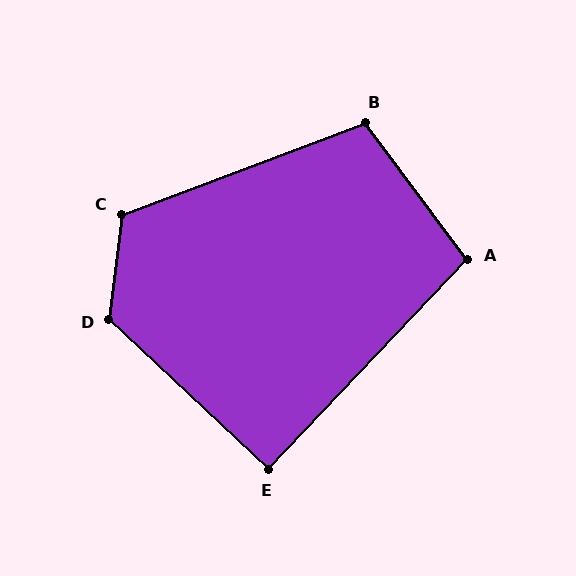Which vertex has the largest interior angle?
D, at approximately 126 degrees.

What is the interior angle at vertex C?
Approximately 118 degrees (obtuse).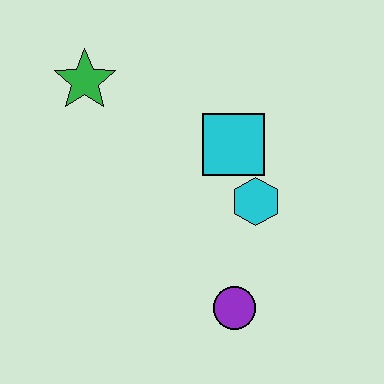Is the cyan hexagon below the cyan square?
Yes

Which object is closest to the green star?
The cyan square is closest to the green star.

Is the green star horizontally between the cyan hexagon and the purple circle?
No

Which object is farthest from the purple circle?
The green star is farthest from the purple circle.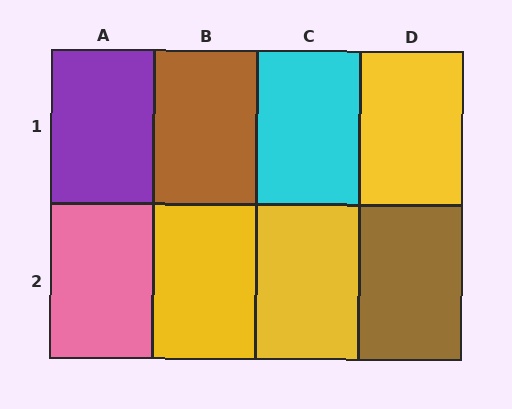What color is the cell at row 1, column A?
Purple.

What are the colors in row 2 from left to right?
Pink, yellow, yellow, brown.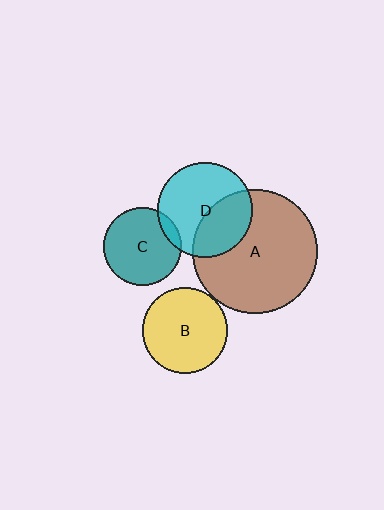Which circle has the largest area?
Circle A (brown).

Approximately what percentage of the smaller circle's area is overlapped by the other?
Approximately 40%.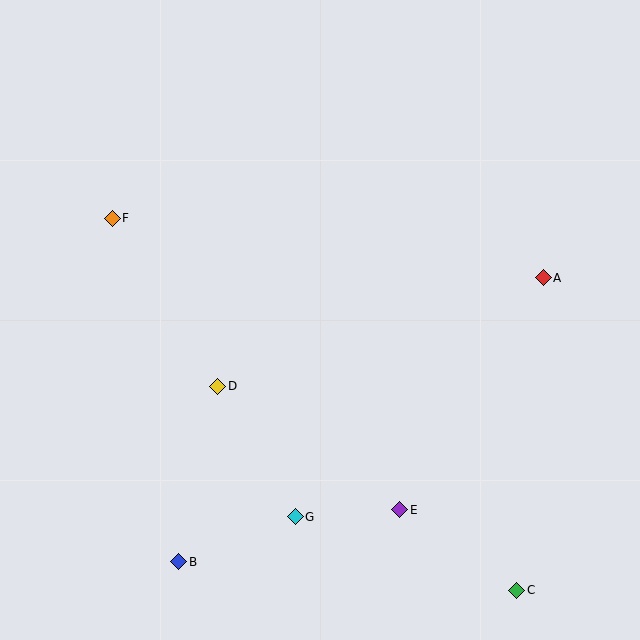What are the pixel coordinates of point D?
Point D is at (218, 386).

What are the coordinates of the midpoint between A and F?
The midpoint between A and F is at (328, 248).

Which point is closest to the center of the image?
Point D at (218, 386) is closest to the center.